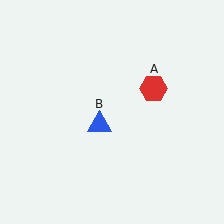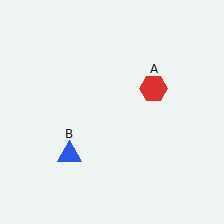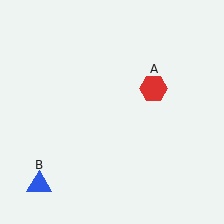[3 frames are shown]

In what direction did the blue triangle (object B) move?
The blue triangle (object B) moved down and to the left.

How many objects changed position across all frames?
1 object changed position: blue triangle (object B).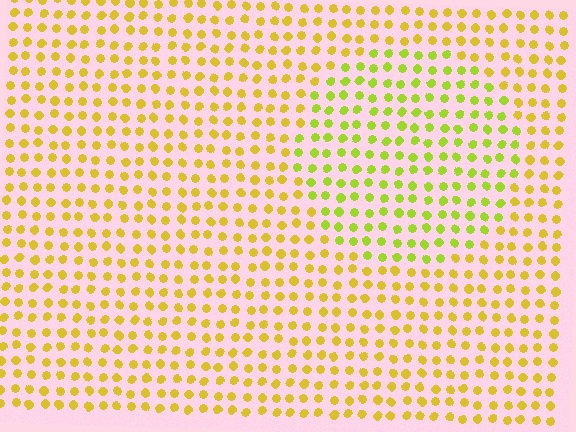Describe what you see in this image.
The image is filled with small yellow elements in a uniform arrangement. A circle-shaped region is visible where the elements are tinted to a slightly different hue, forming a subtle color boundary.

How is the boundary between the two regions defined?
The boundary is defined purely by a slight shift in hue (about 29 degrees). Spacing, size, and orientation are identical on both sides.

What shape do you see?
I see a circle.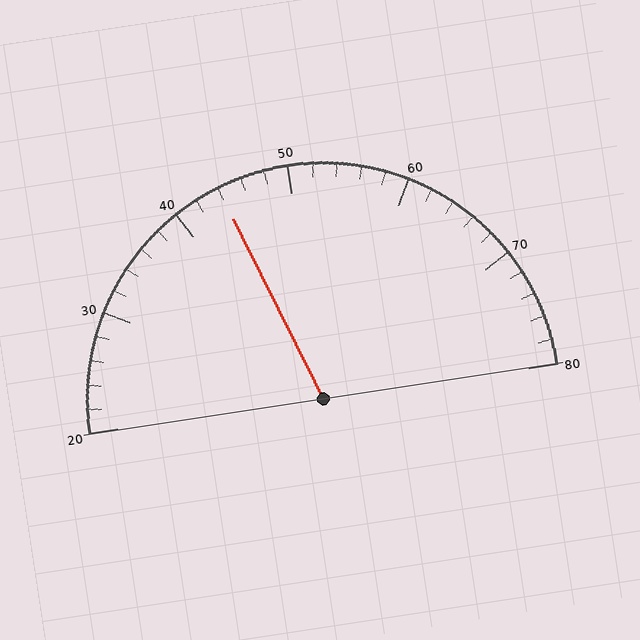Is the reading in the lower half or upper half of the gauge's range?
The reading is in the lower half of the range (20 to 80).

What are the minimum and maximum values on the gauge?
The gauge ranges from 20 to 80.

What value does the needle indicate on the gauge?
The needle indicates approximately 44.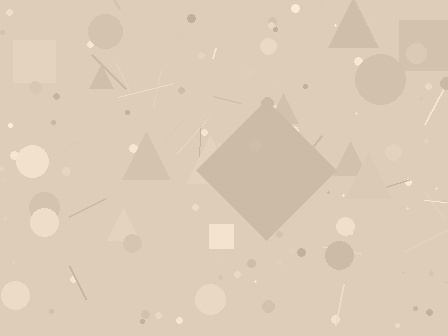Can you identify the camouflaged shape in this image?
The camouflaged shape is a diamond.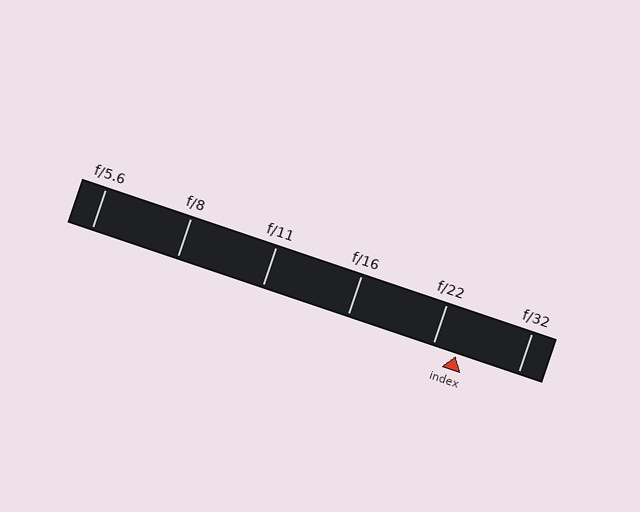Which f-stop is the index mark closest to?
The index mark is closest to f/22.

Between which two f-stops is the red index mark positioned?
The index mark is between f/22 and f/32.